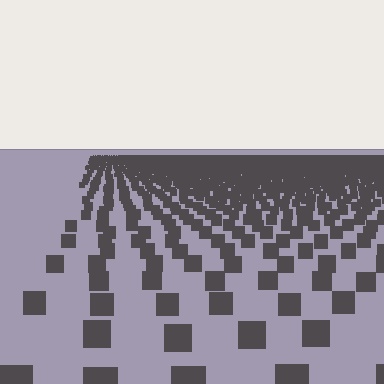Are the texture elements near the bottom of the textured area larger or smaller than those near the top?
Larger. Near the bottom, elements are closer to the viewer and appear at a bigger on-screen size.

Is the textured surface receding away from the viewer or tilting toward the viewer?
The surface is receding away from the viewer. Texture elements get smaller and denser toward the top.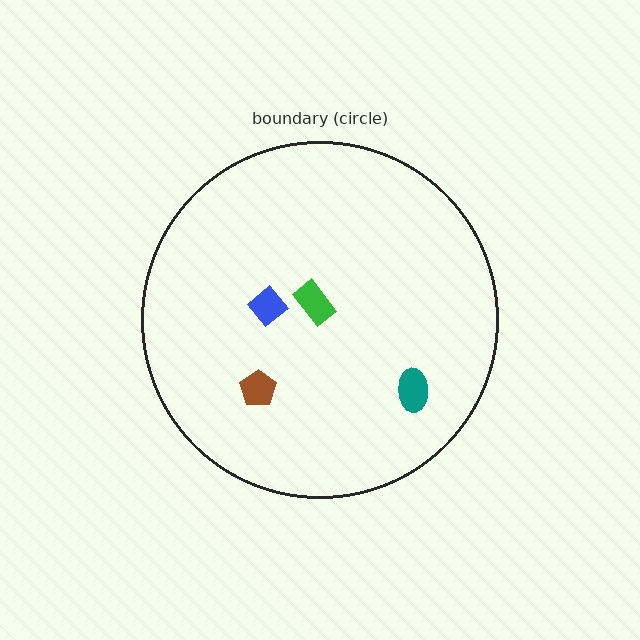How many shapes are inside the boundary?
4 inside, 0 outside.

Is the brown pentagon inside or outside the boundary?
Inside.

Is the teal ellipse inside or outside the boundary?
Inside.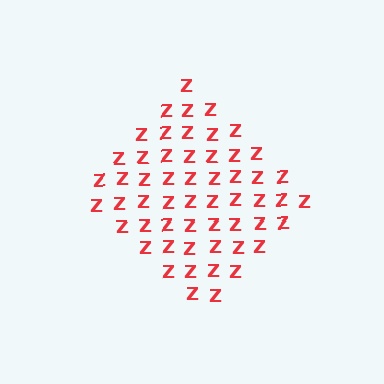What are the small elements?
The small elements are letter Z's.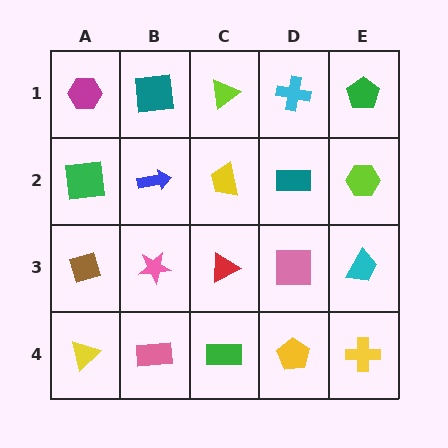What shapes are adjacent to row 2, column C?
A lime triangle (row 1, column C), a red triangle (row 3, column C), a blue arrow (row 2, column B), a teal rectangle (row 2, column D).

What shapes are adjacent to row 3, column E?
A lime hexagon (row 2, column E), a yellow cross (row 4, column E), a pink square (row 3, column D).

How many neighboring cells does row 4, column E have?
2.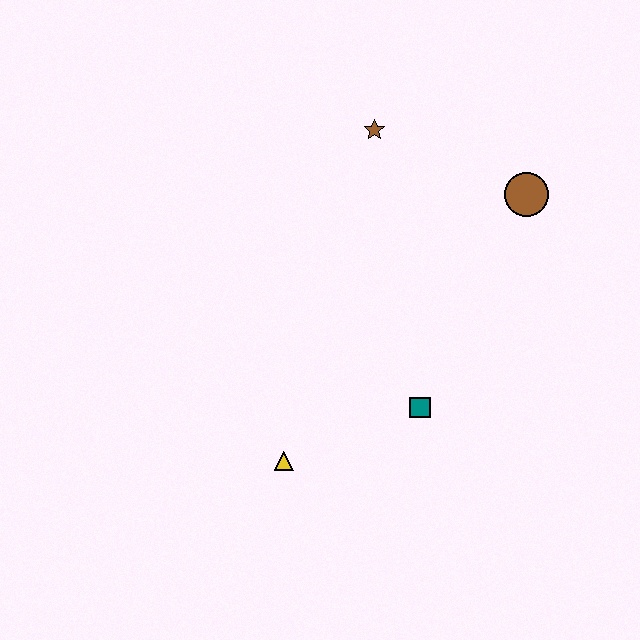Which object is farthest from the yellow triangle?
The brown circle is farthest from the yellow triangle.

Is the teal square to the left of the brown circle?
Yes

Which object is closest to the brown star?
The brown circle is closest to the brown star.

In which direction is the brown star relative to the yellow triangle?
The brown star is above the yellow triangle.